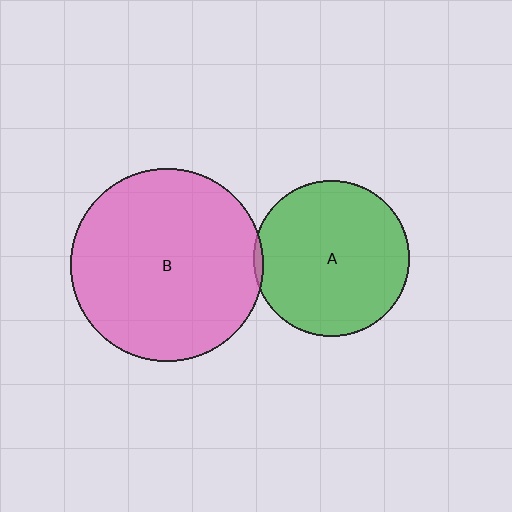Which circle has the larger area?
Circle B (pink).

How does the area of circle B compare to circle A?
Approximately 1.5 times.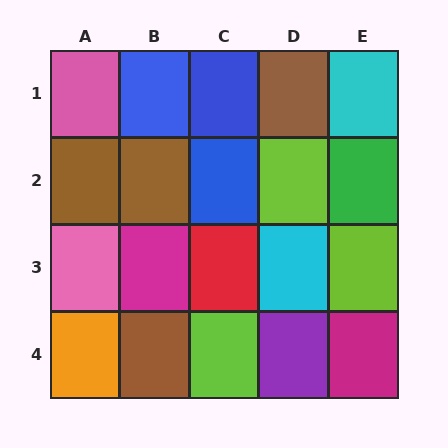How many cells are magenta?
2 cells are magenta.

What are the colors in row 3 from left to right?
Pink, magenta, red, cyan, lime.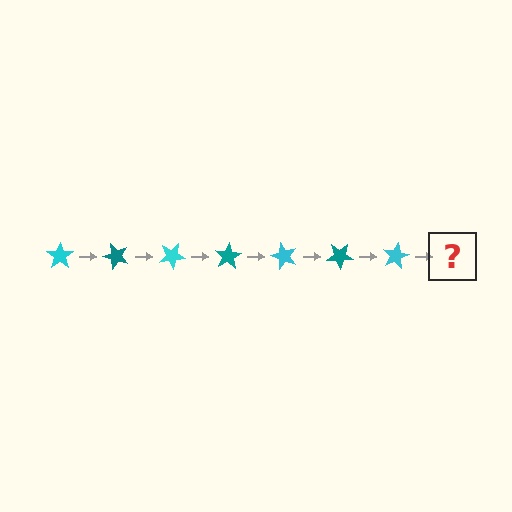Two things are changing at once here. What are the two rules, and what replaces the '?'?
The two rules are that it rotates 50 degrees each step and the color cycles through cyan and teal. The '?' should be a teal star, rotated 350 degrees from the start.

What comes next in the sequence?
The next element should be a teal star, rotated 350 degrees from the start.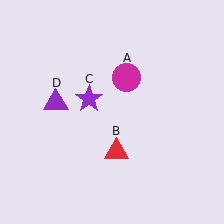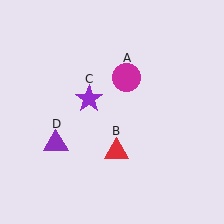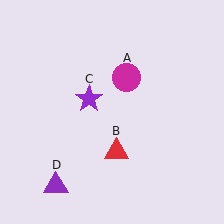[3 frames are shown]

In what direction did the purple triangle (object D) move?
The purple triangle (object D) moved down.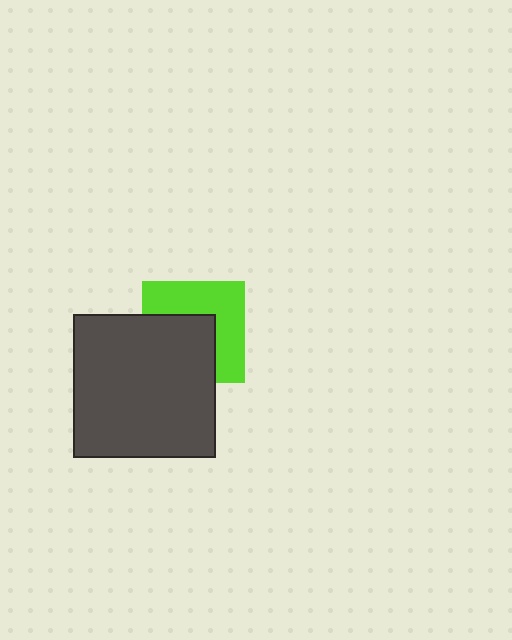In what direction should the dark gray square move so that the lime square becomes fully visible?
The dark gray square should move toward the lower-left. That is the shortest direction to clear the overlap and leave the lime square fully visible.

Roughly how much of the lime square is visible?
About half of it is visible (roughly 51%).